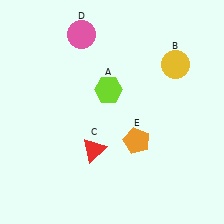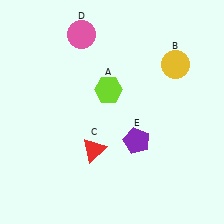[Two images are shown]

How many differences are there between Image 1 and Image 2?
There is 1 difference between the two images.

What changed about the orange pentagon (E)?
In Image 1, E is orange. In Image 2, it changed to purple.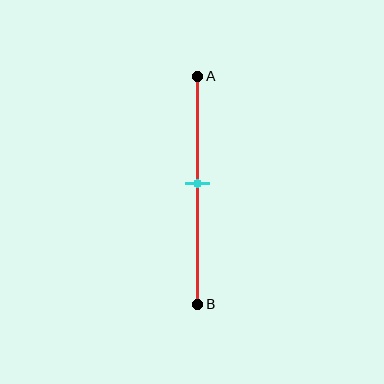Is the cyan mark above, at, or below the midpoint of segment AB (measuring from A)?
The cyan mark is approximately at the midpoint of segment AB.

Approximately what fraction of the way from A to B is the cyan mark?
The cyan mark is approximately 45% of the way from A to B.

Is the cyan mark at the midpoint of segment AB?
Yes, the mark is approximately at the midpoint.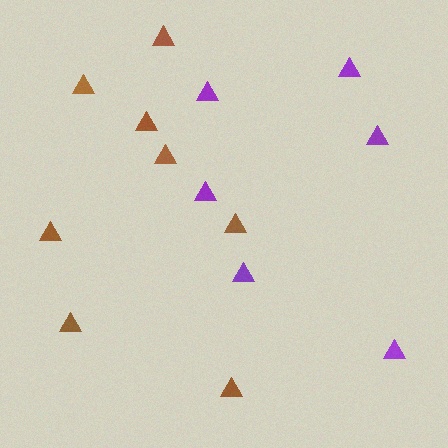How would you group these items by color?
There are 2 groups: one group of purple triangles (6) and one group of brown triangles (8).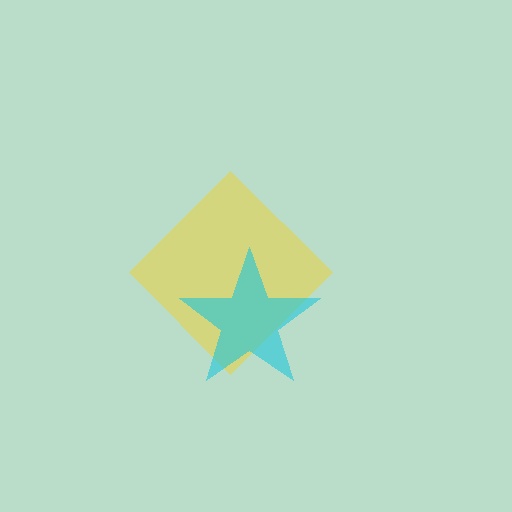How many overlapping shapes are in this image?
There are 2 overlapping shapes in the image.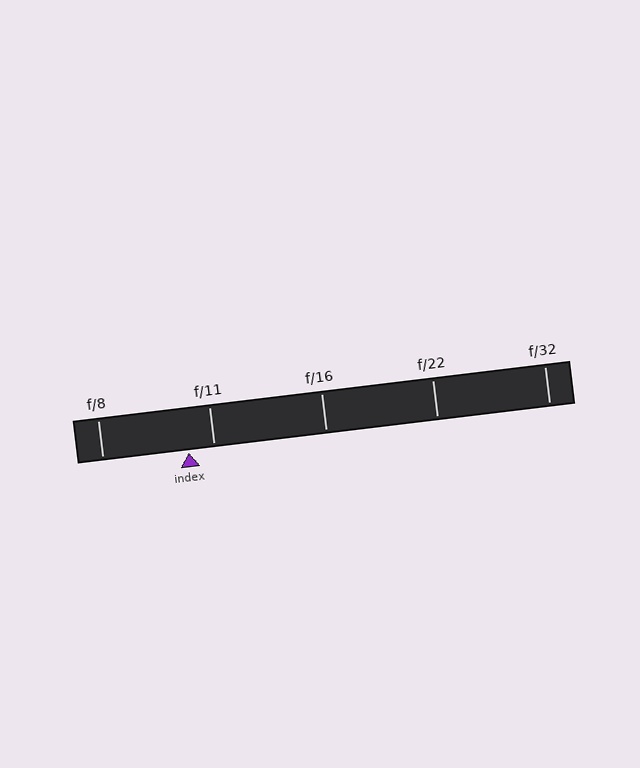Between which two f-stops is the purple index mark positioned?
The index mark is between f/8 and f/11.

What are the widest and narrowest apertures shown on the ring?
The widest aperture shown is f/8 and the narrowest is f/32.